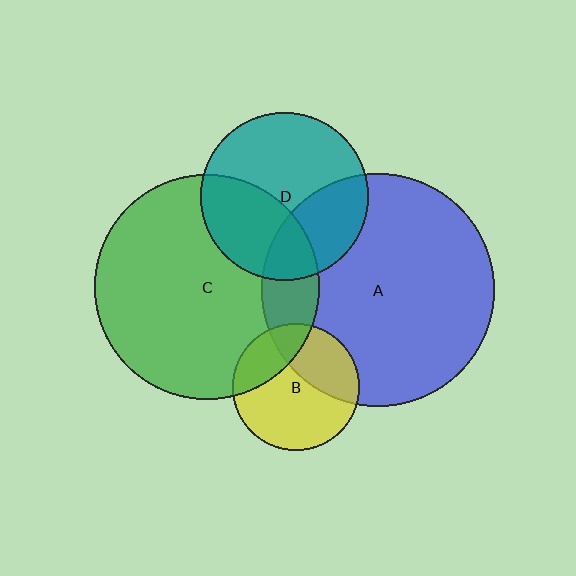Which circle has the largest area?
Circle A (blue).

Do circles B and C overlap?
Yes.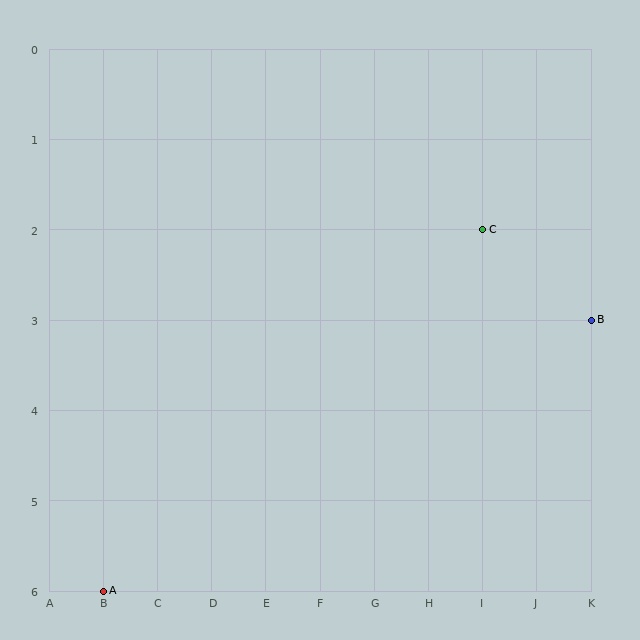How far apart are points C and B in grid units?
Points C and B are 2 columns and 1 row apart (about 2.2 grid units diagonally).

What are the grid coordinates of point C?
Point C is at grid coordinates (I, 2).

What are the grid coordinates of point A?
Point A is at grid coordinates (B, 6).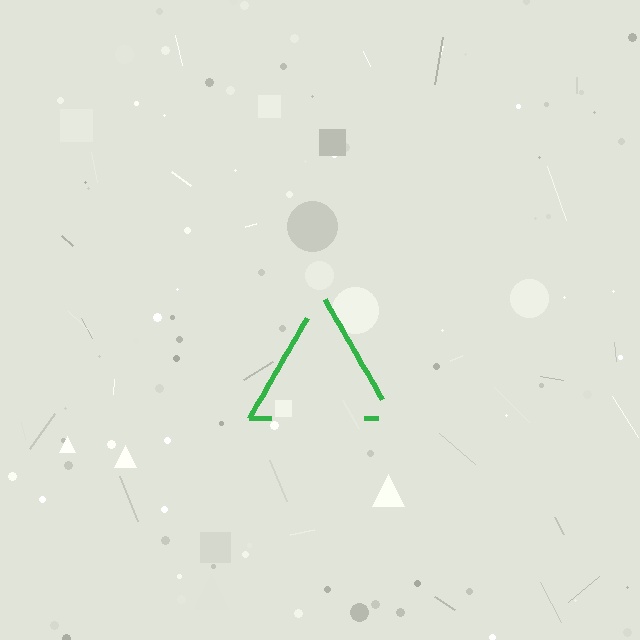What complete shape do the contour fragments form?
The contour fragments form a triangle.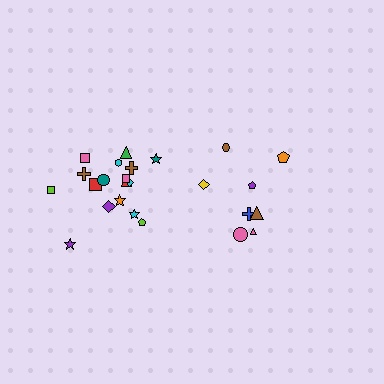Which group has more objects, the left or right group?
The left group.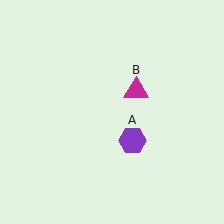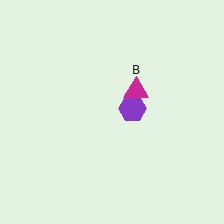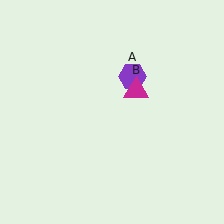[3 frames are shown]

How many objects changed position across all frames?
1 object changed position: purple hexagon (object A).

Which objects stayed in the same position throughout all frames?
Magenta triangle (object B) remained stationary.